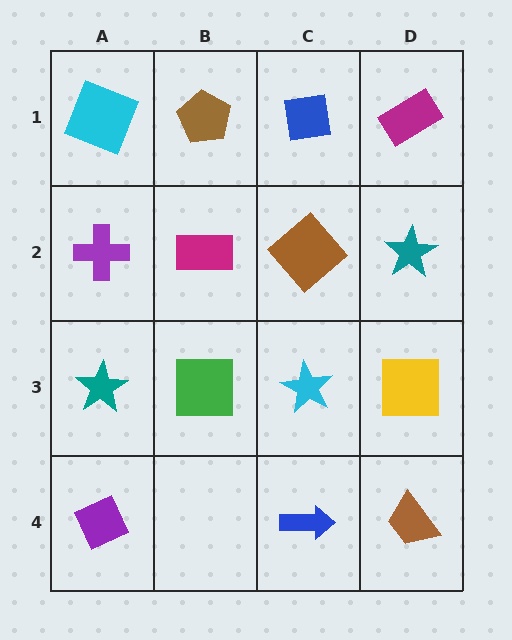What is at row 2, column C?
A brown diamond.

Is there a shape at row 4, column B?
No, that cell is empty.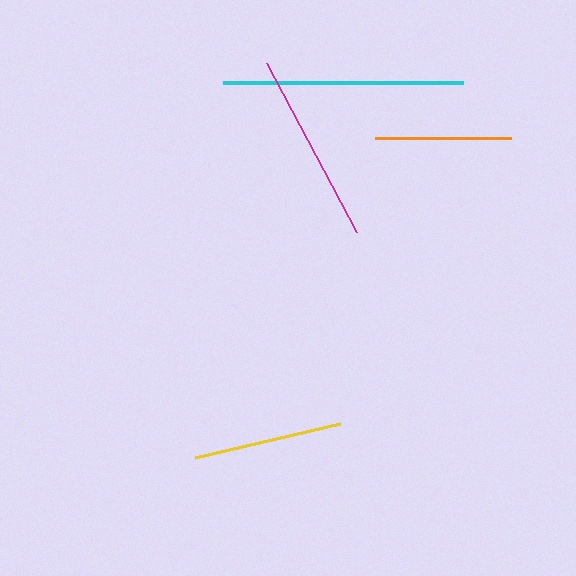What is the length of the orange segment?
The orange segment is approximately 136 pixels long.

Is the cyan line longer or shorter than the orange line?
The cyan line is longer than the orange line.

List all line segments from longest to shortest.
From longest to shortest: cyan, magenta, yellow, orange.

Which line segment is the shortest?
The orange line is the shortest at approximately 136 pixels.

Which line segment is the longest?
The cyan line is the longest at approximately 240 pixels.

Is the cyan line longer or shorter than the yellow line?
The cyan line is longer than the yellow line.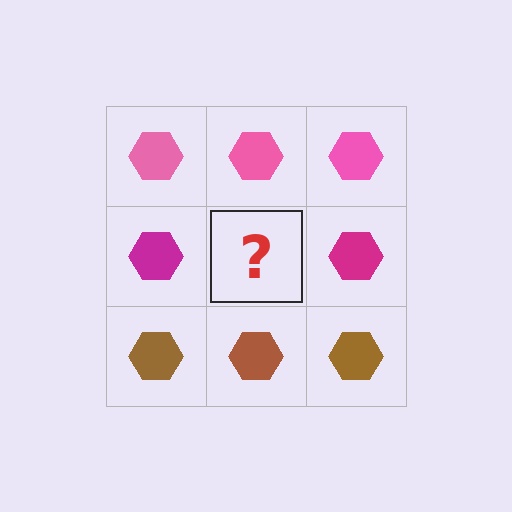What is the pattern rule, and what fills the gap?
The rule is that each row has a consistent color. The gap should be filled with a magenta hexagon.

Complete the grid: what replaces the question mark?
The question mark should be replaced with a magenta hexagon.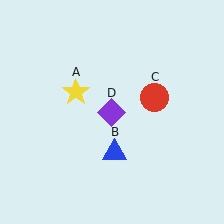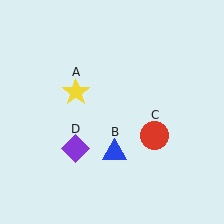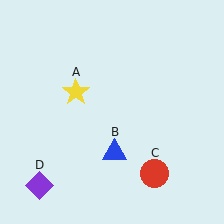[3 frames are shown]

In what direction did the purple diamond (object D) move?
The purple diamond (object D) moved down and to the left.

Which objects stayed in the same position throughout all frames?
Yellow star (object A) and blue triangle (object B) remained stationary.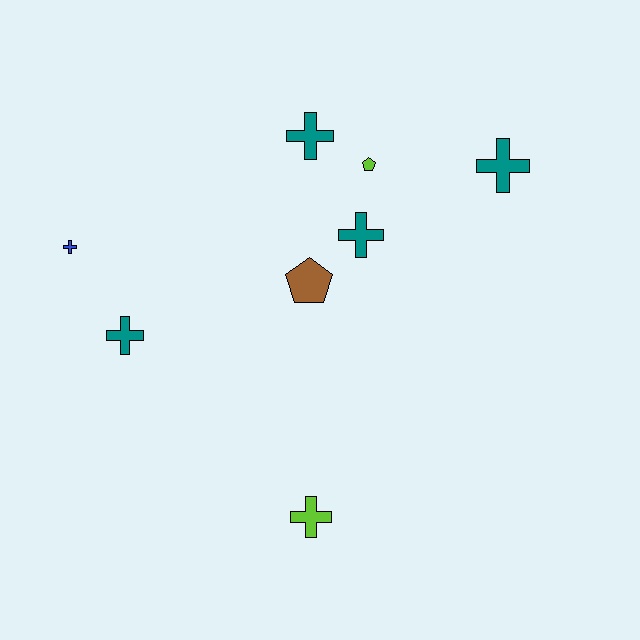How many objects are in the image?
There are 8 objects.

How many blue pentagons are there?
There are no blue pentagons.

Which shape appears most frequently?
Cross, with 6 objects.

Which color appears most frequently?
Teal, with 4 objects.